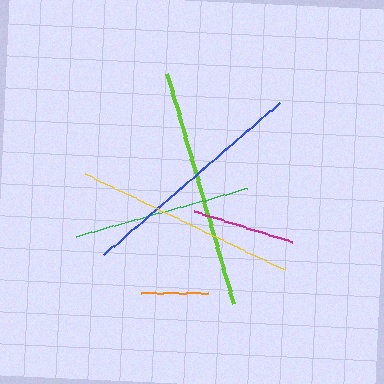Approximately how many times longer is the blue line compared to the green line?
The blue line is approximately 1.3 times the length of the green line.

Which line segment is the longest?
The lime line is the longest at approximately 239 pixels.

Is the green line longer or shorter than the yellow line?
The yellow line is longer than the green line.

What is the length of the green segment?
The green segment is approximately 178 pixels long.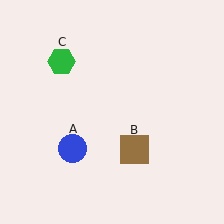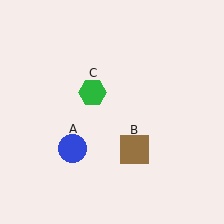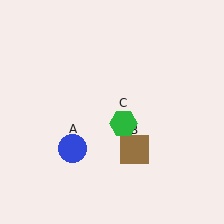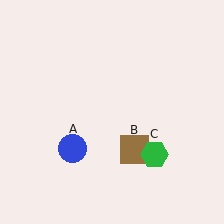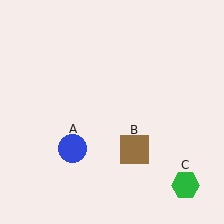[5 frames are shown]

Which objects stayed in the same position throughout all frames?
Blue circle (object A) and brown square (object B) remained stationary.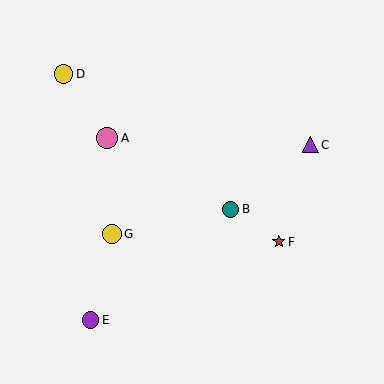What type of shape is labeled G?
Shape G is a yellow circle.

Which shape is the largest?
The pink circle (labeled A) is the largest.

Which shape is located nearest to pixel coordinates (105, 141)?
The pink circle (labeled A) at (107, 138) is nearest to that location.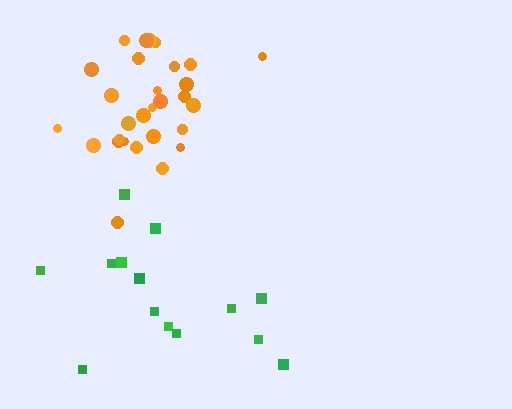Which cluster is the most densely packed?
Orange.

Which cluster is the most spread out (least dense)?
Green.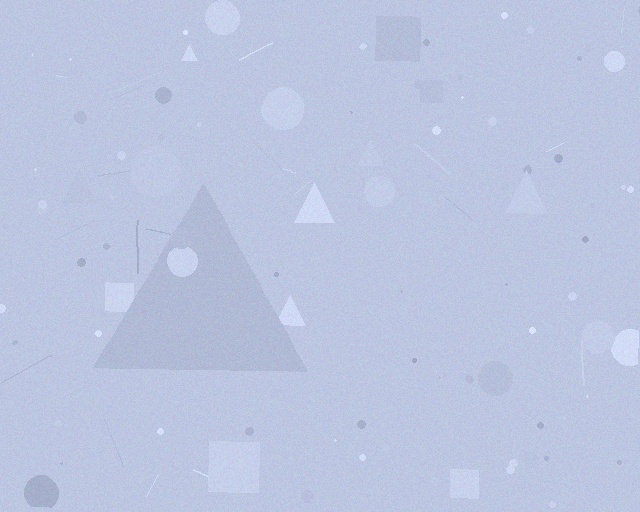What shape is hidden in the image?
A triangle is hidden in the image.